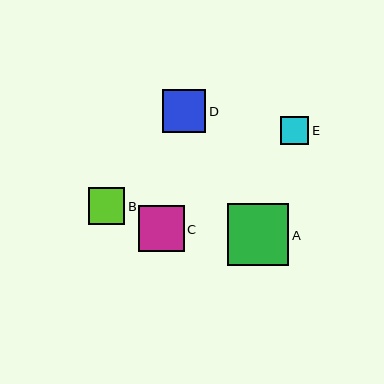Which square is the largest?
Square A is the largest with a size of approximately 62 pixels.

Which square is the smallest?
Square E is the smallest with a size of approximately 29 pixels.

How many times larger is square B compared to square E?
Square B is approximately 1.3 times the size of square E.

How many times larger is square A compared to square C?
Square A is approximately 1.3 times the size of square C.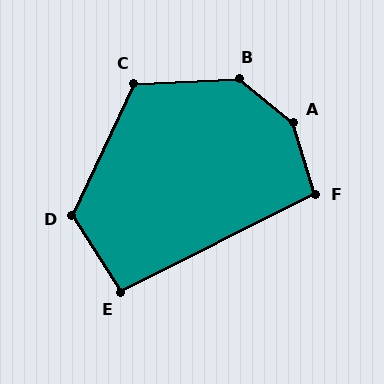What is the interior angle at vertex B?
Approximately 138 degrees (obtuse).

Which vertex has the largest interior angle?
A, at approximately 146 degrees.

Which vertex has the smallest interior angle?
E, at approximately 96 degrees.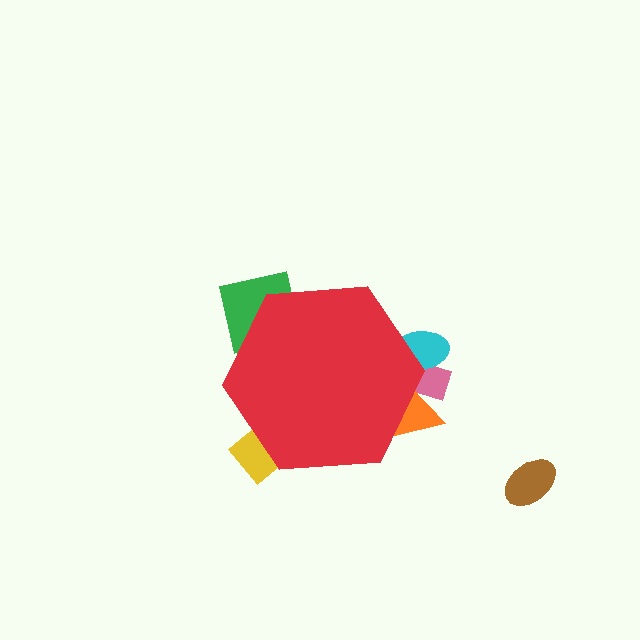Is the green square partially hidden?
Yes, the green square is partially hidden behind the red hexagon.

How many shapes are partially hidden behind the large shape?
5 shapes are partially hidden.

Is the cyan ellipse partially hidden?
Yes, the cyan ellipse is partially hidden behind the red hexagon.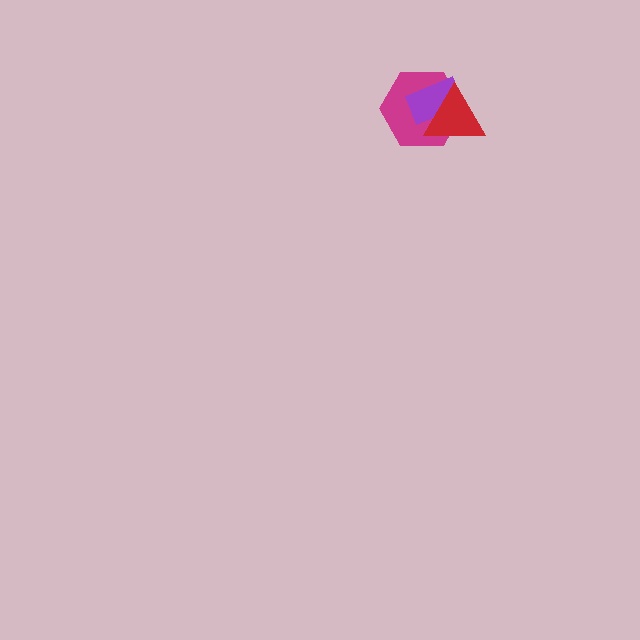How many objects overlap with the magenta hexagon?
2 objects overlap with the magenta hexagon.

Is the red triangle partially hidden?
No, no other shape covers it.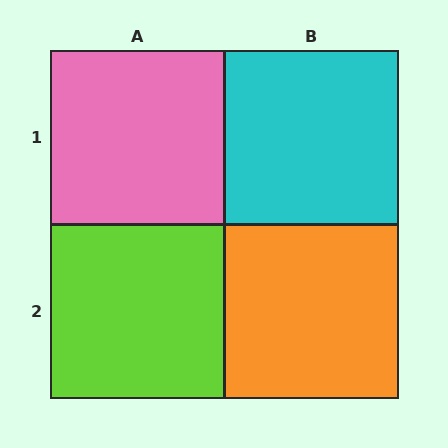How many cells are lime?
1 cell is lime.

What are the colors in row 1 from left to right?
Pink, cyan.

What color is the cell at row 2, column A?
Lime.